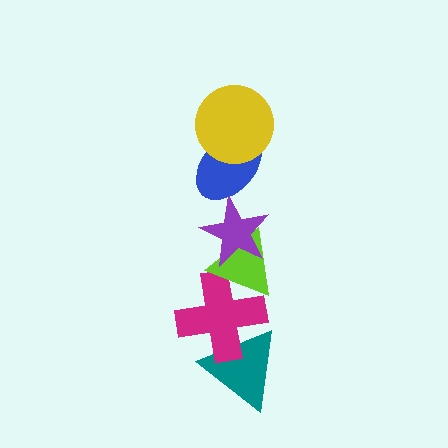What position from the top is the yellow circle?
The yellow circle is 1st from the top.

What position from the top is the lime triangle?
The lime triangle is 4th from the top.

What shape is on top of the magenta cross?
The lime triangle is on top of the magenta cross.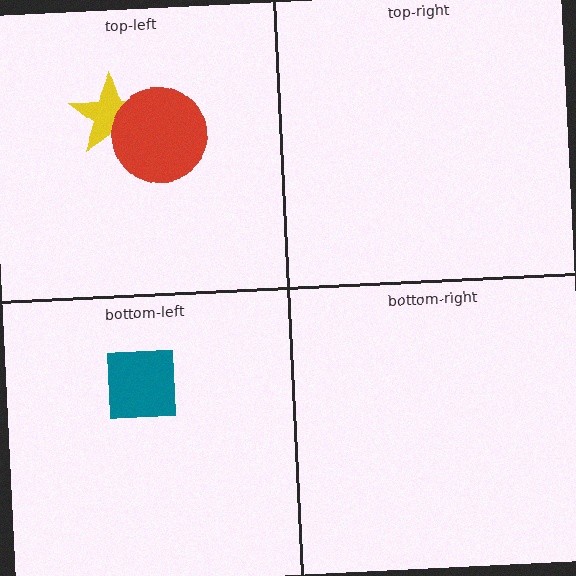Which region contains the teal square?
The bottom-left region.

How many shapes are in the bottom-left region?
1.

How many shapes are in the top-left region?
2.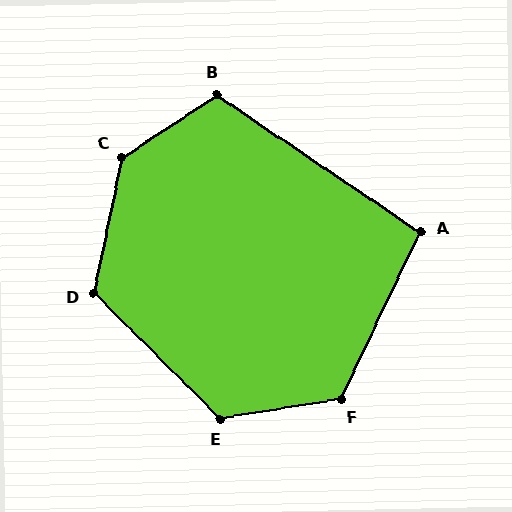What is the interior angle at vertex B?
Approximately 112 degrees (obtuse).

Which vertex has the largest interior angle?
C, at approximately 135 degrees.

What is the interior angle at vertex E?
Approximately 126 degrees (obtuse).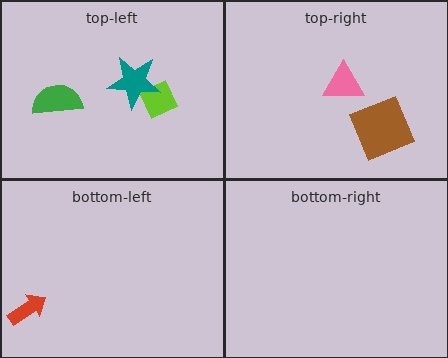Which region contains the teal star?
The top-left region.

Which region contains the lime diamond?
The top-left region.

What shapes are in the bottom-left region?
The red arrow.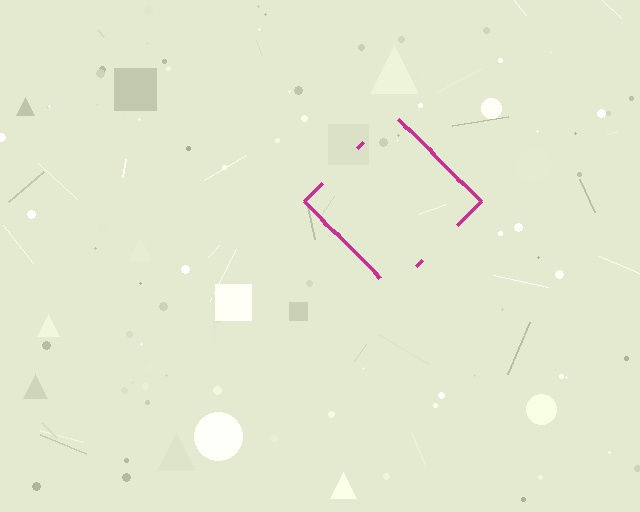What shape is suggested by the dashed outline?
The dashed outline suggests a diamond.